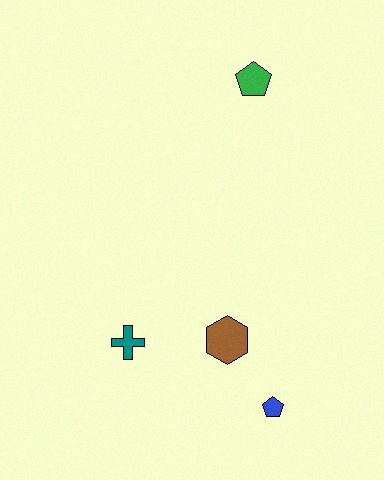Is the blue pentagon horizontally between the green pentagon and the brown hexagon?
No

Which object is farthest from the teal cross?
The green pentagon is farthest from the teal cross.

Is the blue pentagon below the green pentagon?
Yes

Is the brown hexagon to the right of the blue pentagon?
No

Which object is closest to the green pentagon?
The brown hexagon is closest to the green pentagon.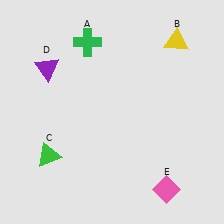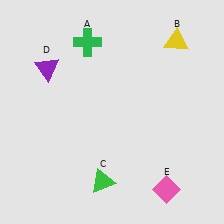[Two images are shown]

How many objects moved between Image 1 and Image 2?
1 object moved between the two images.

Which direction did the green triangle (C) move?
The green triangle (C) moved right.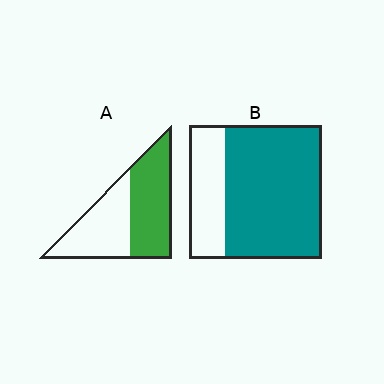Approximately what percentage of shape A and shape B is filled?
A is approximately 55% and B is approximately 75%.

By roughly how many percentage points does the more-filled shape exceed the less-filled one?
By roughly 20 percentage points (B over A).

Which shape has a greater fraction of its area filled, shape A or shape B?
Shape B.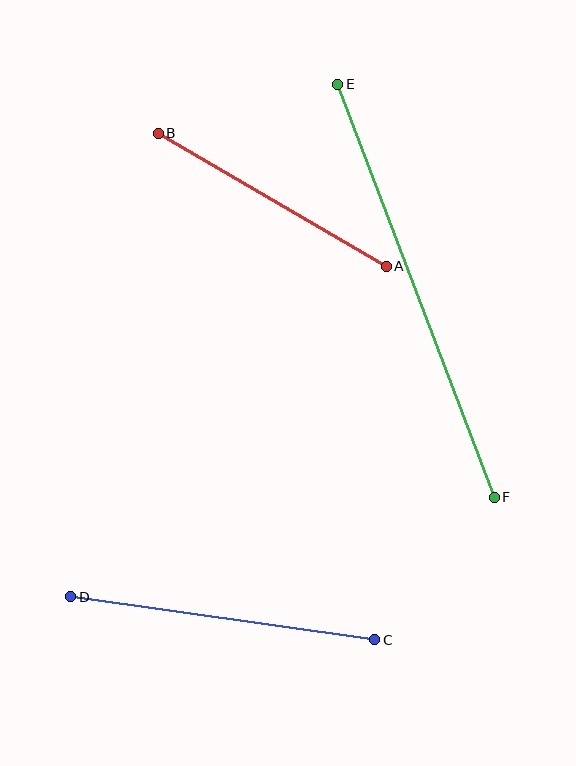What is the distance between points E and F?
The distance is approximately 442 pixels.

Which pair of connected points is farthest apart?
Points E and F are farthest apart.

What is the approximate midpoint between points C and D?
The midpoint is at approximately (223, 618) pixels.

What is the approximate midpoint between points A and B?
The midpoint is at approximately (272, 200) pixels.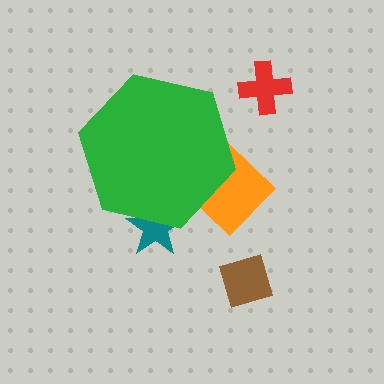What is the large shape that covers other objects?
A green hexagon.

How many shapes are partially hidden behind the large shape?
2 shapes are partially hidden.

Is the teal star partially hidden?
Yes, the teal star is partially hidden behind the green hexagon.